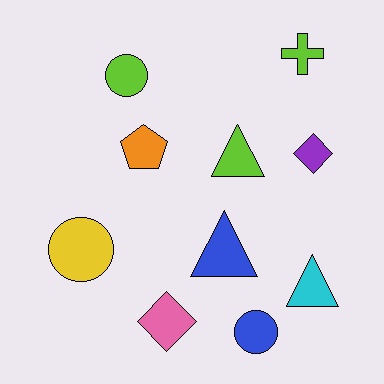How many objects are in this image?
There are 10 objects.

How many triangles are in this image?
There are 3 triangles.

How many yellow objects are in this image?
There is 1 yellow object.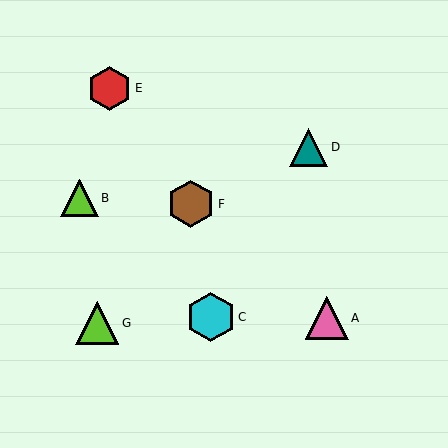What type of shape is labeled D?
Shape D is a teal triangle.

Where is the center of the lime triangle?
The center of the lime triangle is at (79, 198).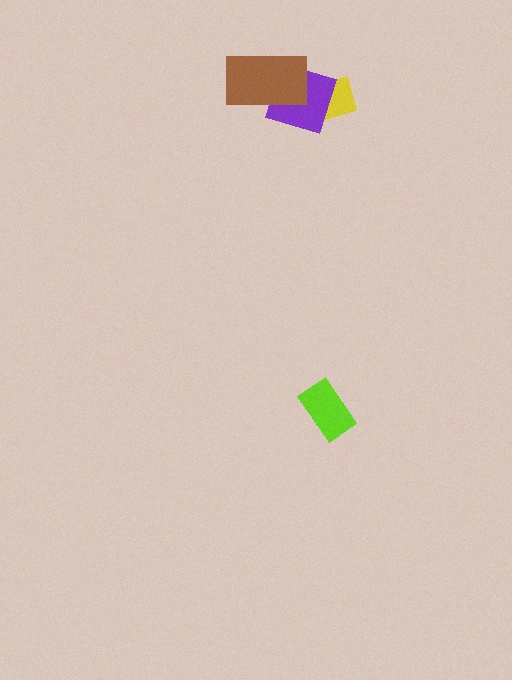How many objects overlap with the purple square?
2 objects overlap with the purple square.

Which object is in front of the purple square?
The brown rectangle is in front of the purple square.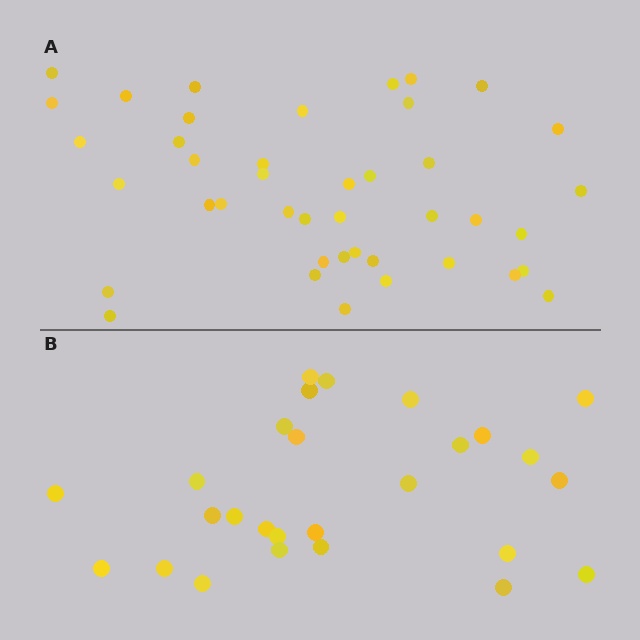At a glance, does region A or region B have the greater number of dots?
Region A (the top region) has more dots.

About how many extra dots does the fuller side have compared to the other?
Region A has approximately 15 more dots than region B.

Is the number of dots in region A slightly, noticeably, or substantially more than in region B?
Region A has substantially more. The ratio is roughly 1.6 to 1.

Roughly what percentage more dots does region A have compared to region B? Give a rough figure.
About 55% more.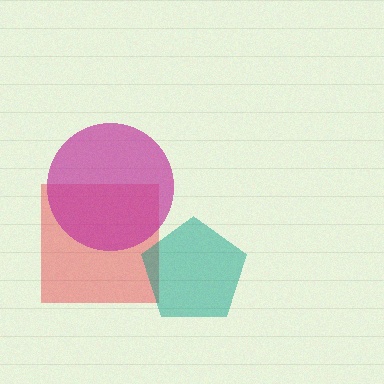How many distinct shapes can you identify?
There are 3 distinct shapes: a red square, a magenta circle, a teal pentagon.